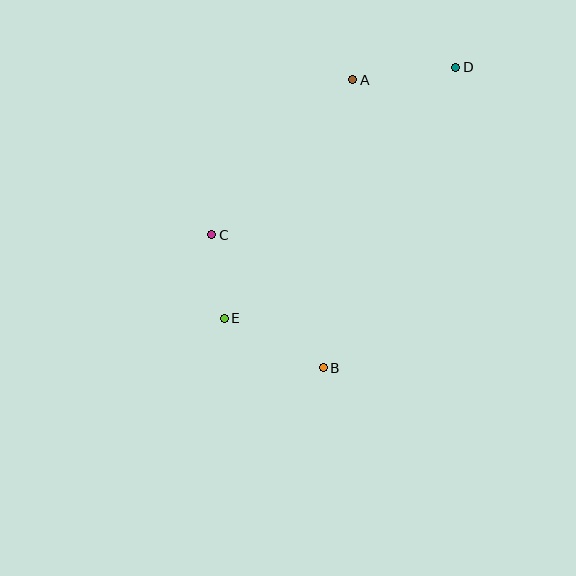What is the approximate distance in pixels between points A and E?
The distance between A and E is approximately 271 pixels.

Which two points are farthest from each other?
Points D and E are farthest from each other.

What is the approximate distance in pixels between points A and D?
The distance between A and D is approximately 104 pixels.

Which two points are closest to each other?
Points C and E are closest to each other.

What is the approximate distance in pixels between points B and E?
The distance between B and E is approximately 111 pixels.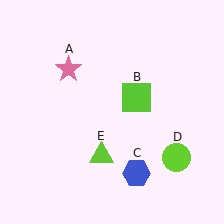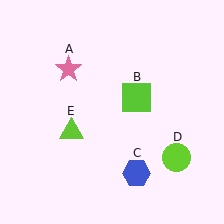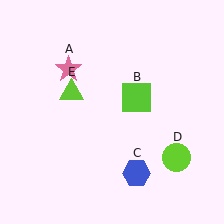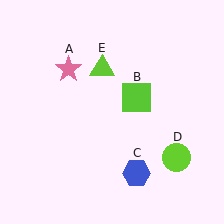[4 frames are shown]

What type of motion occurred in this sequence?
The lime triangle (object E) rotated clockwise around the center of the scene.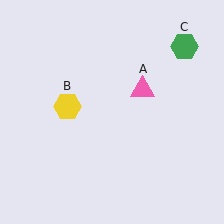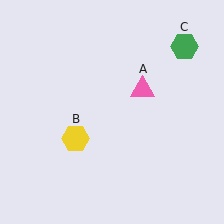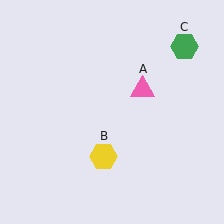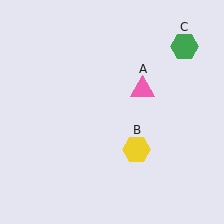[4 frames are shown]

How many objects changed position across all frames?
1 object changed position: yellow hexagon (object B).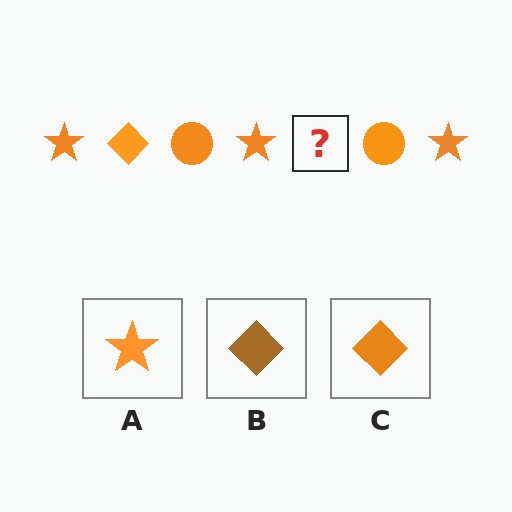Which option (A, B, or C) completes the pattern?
C.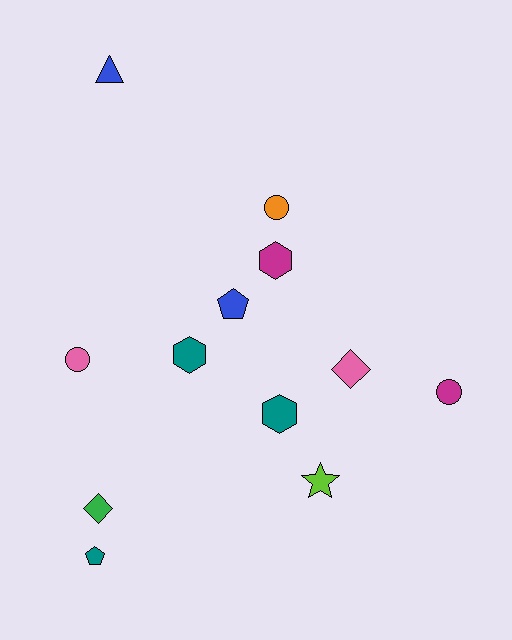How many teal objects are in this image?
There are 3 teal objects.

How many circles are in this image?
There are 3 circles.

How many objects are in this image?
There are 12 objects.